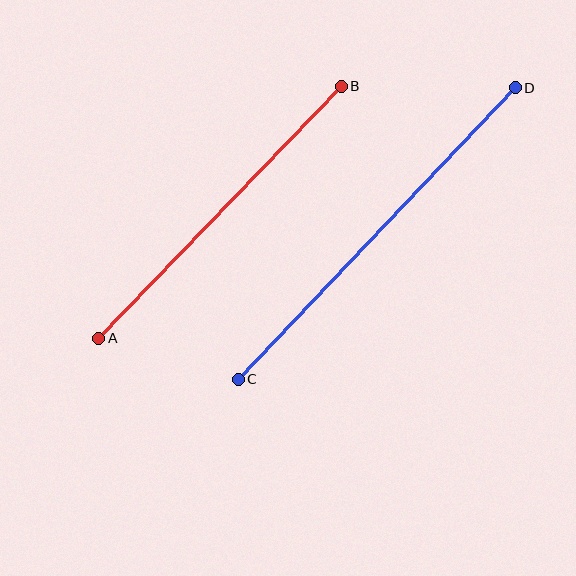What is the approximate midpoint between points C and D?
The midpoint is at approximately (377, 234) pixels.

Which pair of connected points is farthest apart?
Points C and D are farthest apart.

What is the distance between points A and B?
The distance is approximately 350 pixels.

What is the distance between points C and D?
The distance is approximately 402 pixels.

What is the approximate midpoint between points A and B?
The midpoint is at approximately (220, 212) pixels.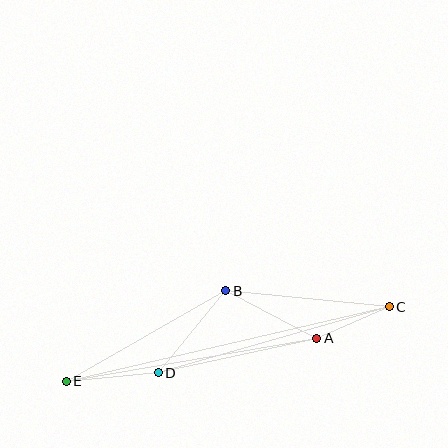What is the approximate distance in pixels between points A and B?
The distance between A and B is approximately 103 pixels.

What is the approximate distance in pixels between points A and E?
The distance between A and E is approximately 254 pixels.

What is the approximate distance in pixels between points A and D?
The distance between A and D is approximately 162 pixels.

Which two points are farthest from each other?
Points C and E are farthest from each other.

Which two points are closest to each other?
Points A and C are closest to each other.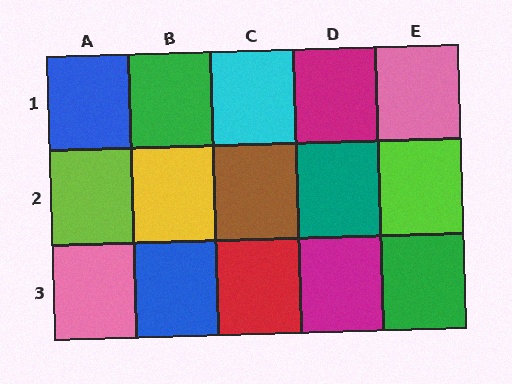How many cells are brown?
1 cell is brown.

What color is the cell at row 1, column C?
Cyan.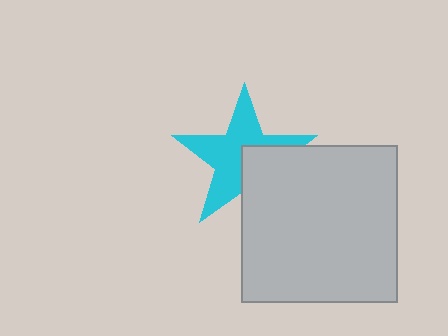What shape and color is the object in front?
The object in front is a light gray square.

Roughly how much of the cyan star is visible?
About half of it is visible (roughly 65%).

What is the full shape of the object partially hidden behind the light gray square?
The partially hidden object is a cyan star.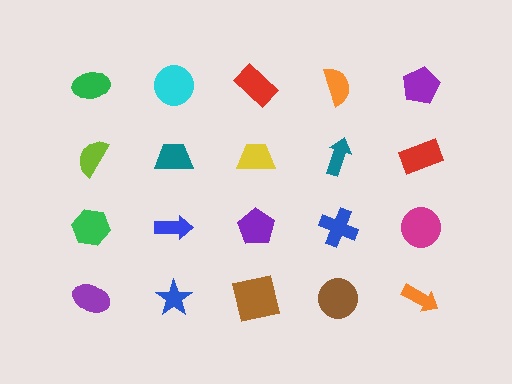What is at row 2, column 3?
A yellow trapezoid.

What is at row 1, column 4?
An orange semicircle.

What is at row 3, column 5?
A magenta circle.